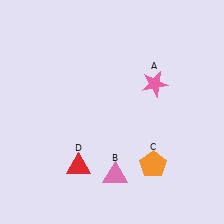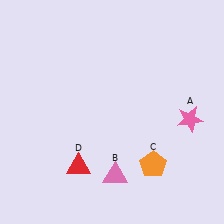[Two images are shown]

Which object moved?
The pink star (A) moved right.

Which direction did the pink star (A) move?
The pink star (A) moved right.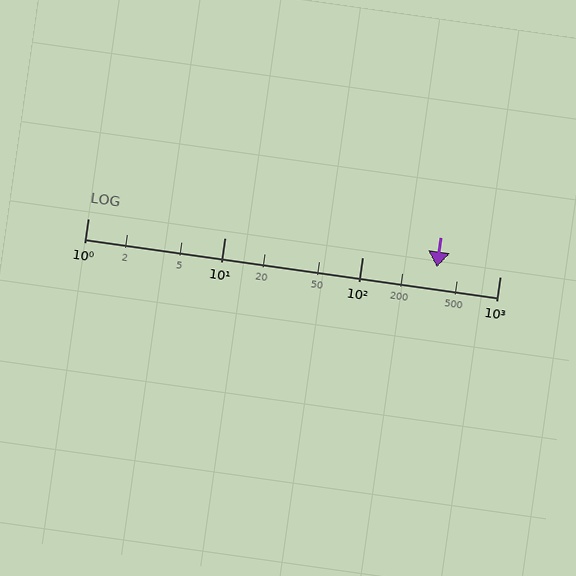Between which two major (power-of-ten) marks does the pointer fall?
The pointer is between 100 and 1000.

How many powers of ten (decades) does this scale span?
The scale spans 3 decades, from 1 to 1000.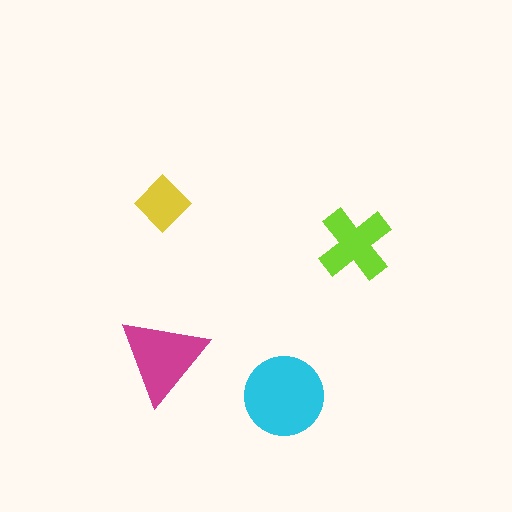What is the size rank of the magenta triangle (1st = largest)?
2nd.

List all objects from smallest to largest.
The yellow diamond, the lime cross, the magenta triangle, the cyan circle.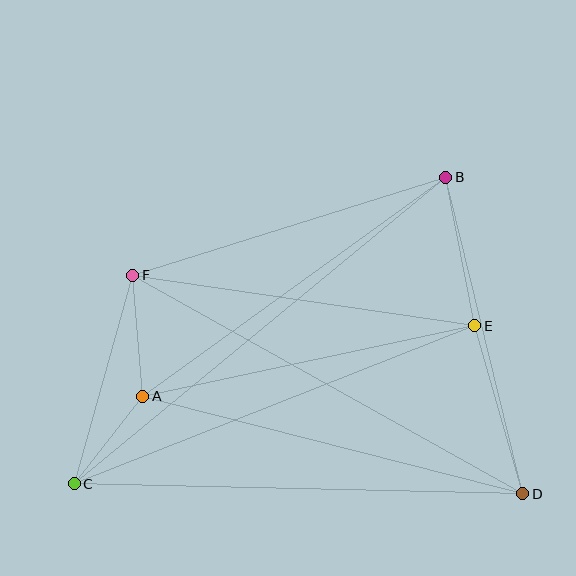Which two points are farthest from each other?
Points B and C are farthest from each other.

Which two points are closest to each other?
Points A and C are closest to each other.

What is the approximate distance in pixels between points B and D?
The distance between B and D is approximately 326 pixels.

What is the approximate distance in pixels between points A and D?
The distance between A and D is approximately 393 pixels.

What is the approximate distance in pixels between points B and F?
The distance between B and F is approximately 328 pixels.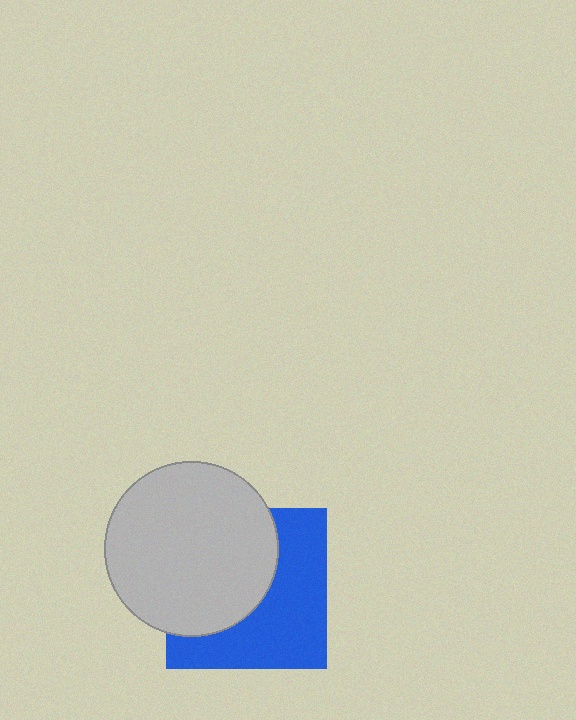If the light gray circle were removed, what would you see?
You would see the complete blue square.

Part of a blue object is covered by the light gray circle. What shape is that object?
It is a square.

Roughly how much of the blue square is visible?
About half of it is visible (roughly 51%).